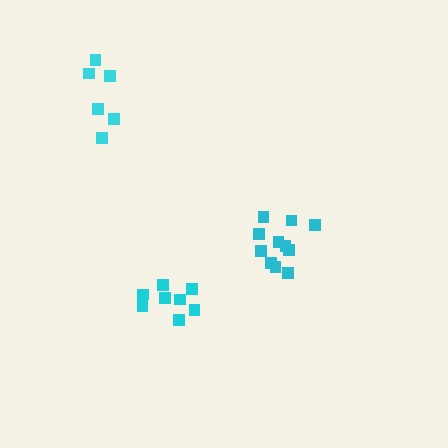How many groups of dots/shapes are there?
There are 3 groups.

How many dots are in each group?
Group 1: 8 dots, Group 2: 11 dots, Group 3: 6 dots (25 total).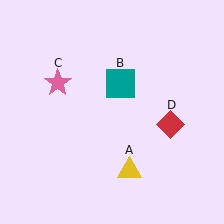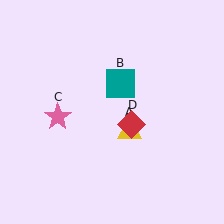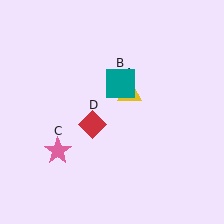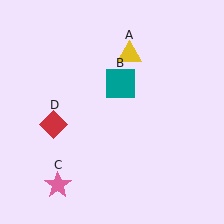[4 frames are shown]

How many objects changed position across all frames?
3 objects changed position: yellow triangle (object A), pink star (object C), red diamond (object D).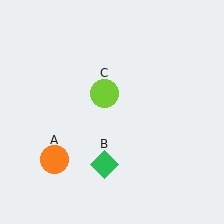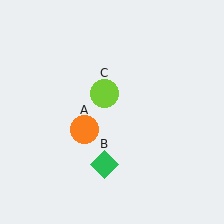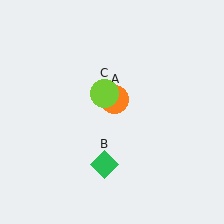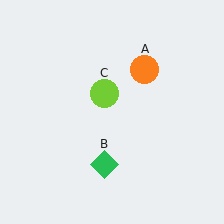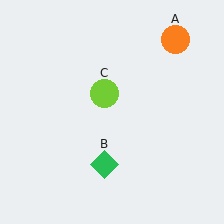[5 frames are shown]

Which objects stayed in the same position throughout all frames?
Green diamond (object B) and lime circle (object C) remained stationary.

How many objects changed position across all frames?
1 object changed position: orange circle (object A).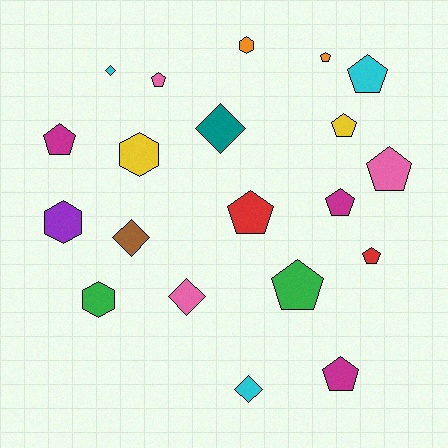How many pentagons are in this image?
There are 11 pentagons.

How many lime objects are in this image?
There are no lime objects.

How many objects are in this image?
There are 20 objects.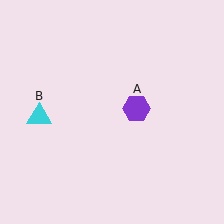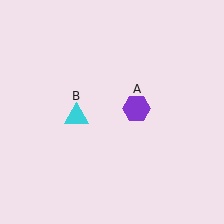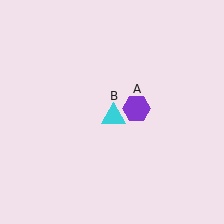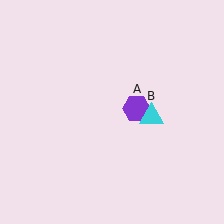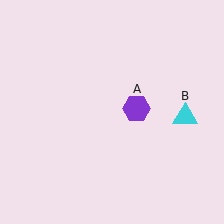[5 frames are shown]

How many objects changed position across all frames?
1 object changed position: cyan triangle (object B).